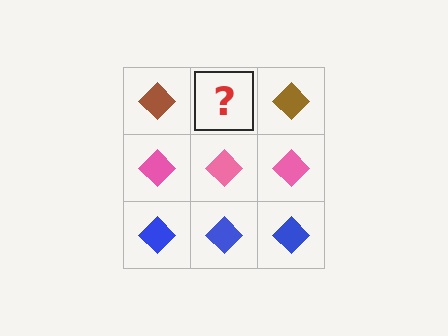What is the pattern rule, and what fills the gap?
The rule is that each row has a consistent color. The gap should be filled with a brown diamond.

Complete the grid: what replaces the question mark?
The question mark should be replaced with a brown diamond.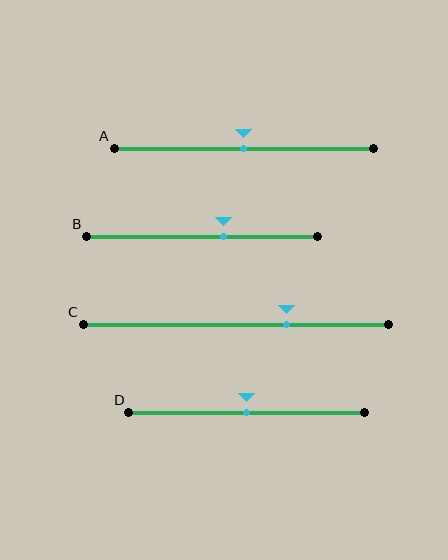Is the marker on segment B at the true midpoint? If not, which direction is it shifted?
No, the marker on segment B is shifted to the right by about 9% of the segment length.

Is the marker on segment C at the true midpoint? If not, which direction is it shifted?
No, the marker on segment C is shifted to the right by about 17% of the segment length.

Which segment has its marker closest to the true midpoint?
Segment A has its marker closest to the true midpoint.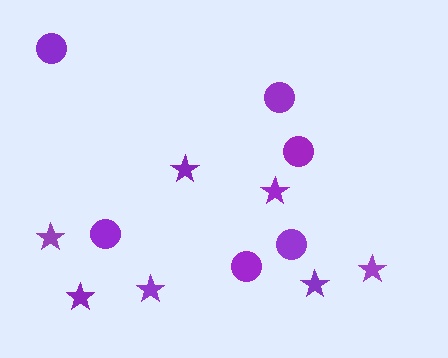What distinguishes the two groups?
There are 2 groups: one group of circles (6) and one group of stars (7).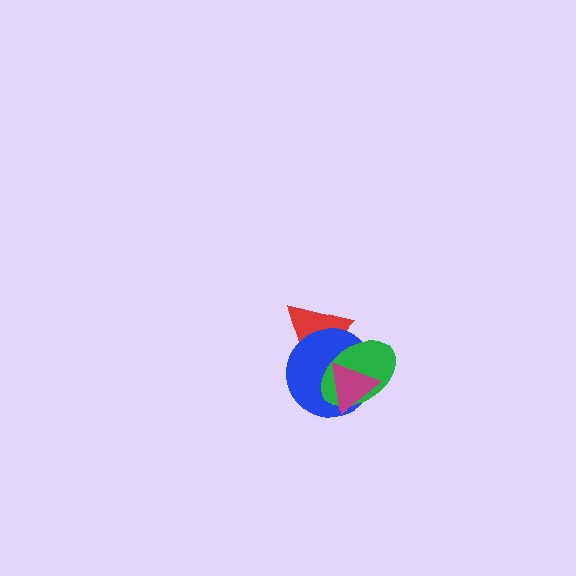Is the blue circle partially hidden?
Yes, it is partially covered by another shape.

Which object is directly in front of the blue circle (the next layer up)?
The green ellipse is directly in front of the blue circle.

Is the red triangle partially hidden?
Yes, it is partially covered by another shape.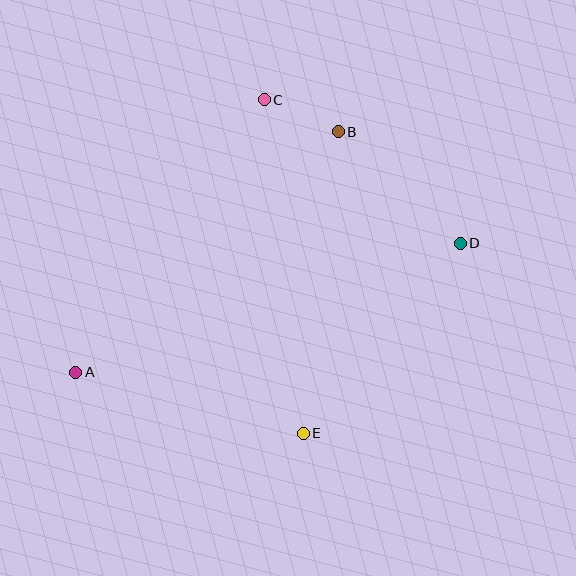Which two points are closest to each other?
Points B and C are closest to each other.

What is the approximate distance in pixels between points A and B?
The distance between A and B is approximately 356 pixels.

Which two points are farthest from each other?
Points A and D are farthest from each other.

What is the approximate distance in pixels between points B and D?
The distance between B and D is approximately 166 pixels.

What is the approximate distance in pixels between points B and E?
The distance between B and E is approximately 304 pixels.